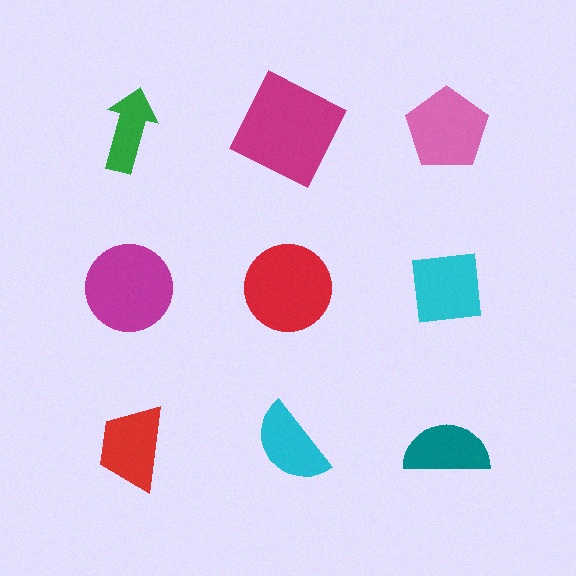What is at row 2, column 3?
A cyan square.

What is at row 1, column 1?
A green arrow.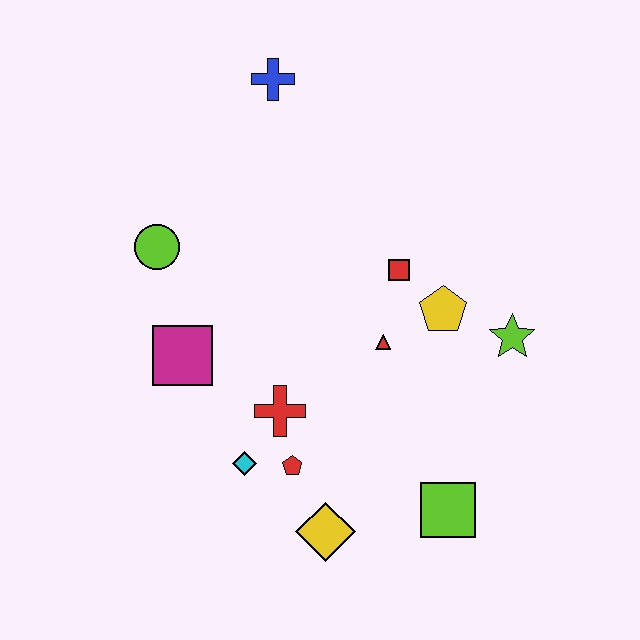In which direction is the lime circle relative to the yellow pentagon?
The lime circle is to the left of the yellow pentagon.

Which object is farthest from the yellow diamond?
The blue cross is farthest from the yellow diamond.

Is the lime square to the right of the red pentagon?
Yes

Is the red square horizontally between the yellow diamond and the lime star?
Yes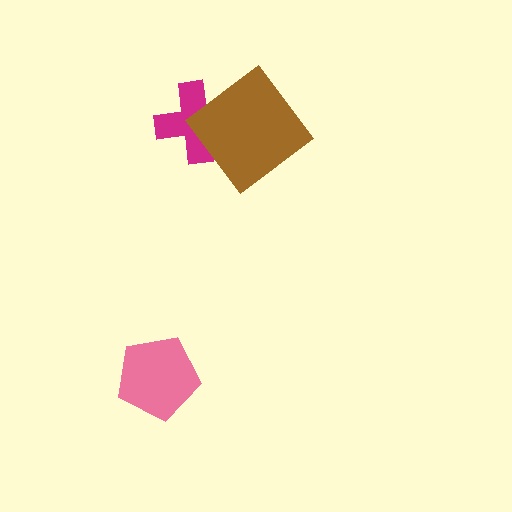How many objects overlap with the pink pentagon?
0 objects overlap with the pink pentagon.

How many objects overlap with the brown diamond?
1 object overlaps with the brown diamond.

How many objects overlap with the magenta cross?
1 object overlaps with the magenta cross.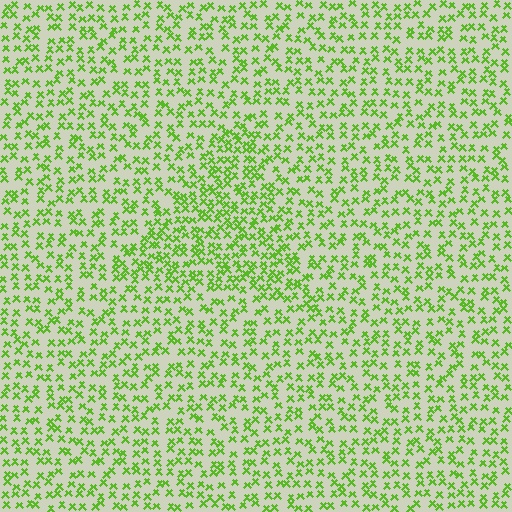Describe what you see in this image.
The image contains small lime elements arranged at two different densities. A triangle-shaped region is visible where the elements are more densely packed than the surrounding area.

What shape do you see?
I see a triangle.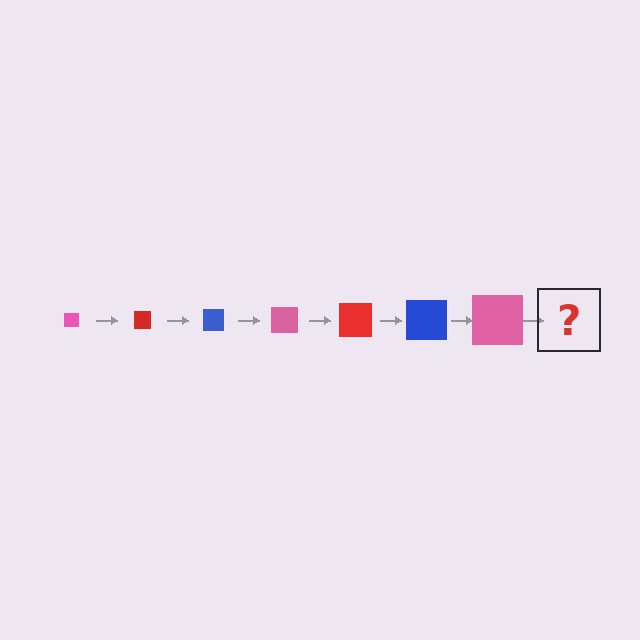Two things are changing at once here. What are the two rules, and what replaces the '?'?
The two rules are that the square grows larger each step and the color cycles through pink, red, and blue. The '?' should be a red square, larger than the previous one.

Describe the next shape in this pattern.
It should be a red square, larger than the previous one.